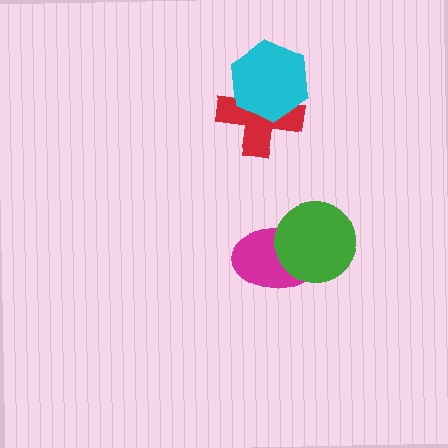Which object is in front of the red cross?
The cyan hexagon is in front of the red cross.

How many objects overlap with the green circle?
1 object overlaps with the green circle.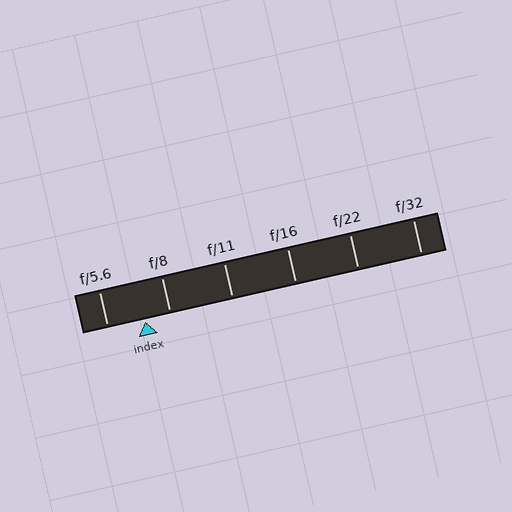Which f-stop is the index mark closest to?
The index mark is closest to f/8.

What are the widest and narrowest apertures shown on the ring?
The widest aperture shown is f/5.6 and the narrowest is f/32.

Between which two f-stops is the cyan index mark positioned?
The index mark is between f/5.6 and f/8.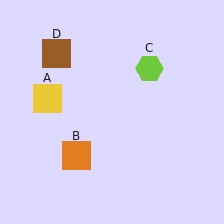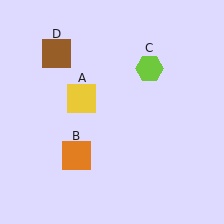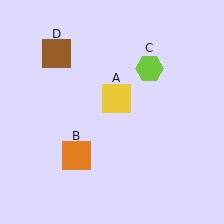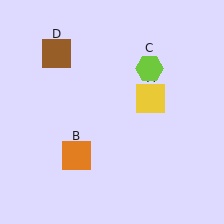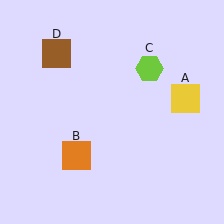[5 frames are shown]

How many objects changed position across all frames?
1 object changed position: yellow square (object A).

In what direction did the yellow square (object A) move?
The yellow square (object A) moved right.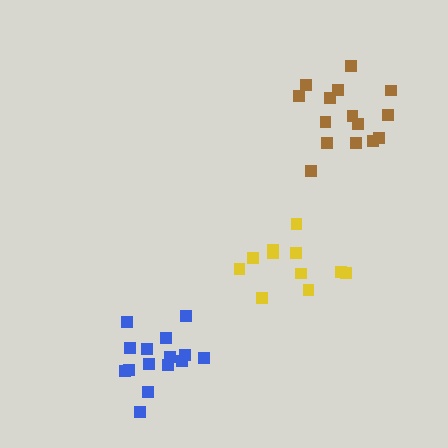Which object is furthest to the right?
The brown cluster is rightmost.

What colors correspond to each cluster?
The clusters are colored: yellow, blue, brown.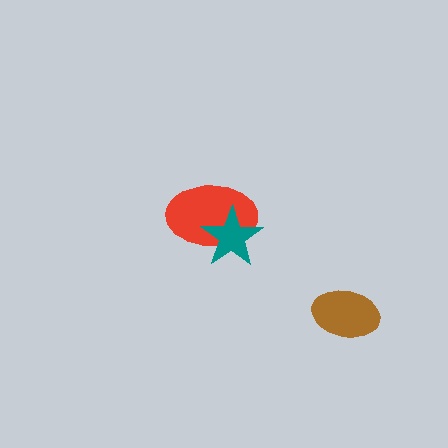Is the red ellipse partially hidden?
Yes, it is partially covered by another shape.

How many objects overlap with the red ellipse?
1 object overlaps with the red ellipse.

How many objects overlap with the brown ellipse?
0 objects overlap with the brown ellipse.